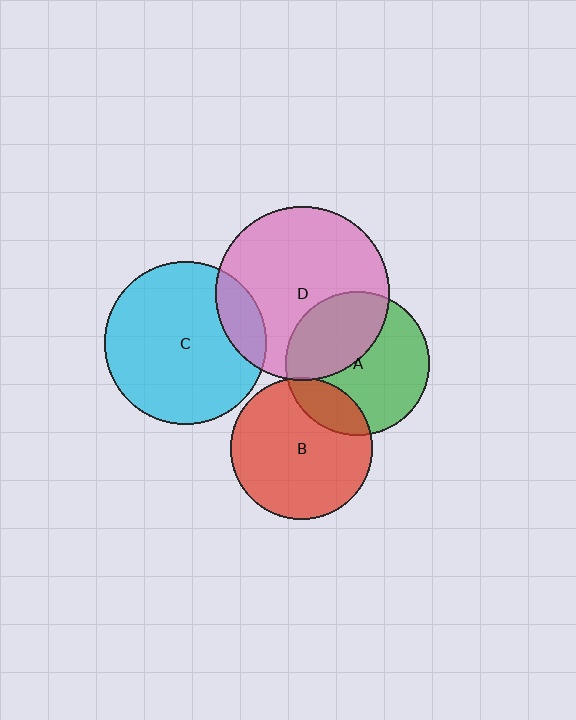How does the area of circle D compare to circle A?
Approximately 1.5 times.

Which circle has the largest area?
Circle D (pink).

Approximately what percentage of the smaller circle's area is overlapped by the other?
Approximately 40%.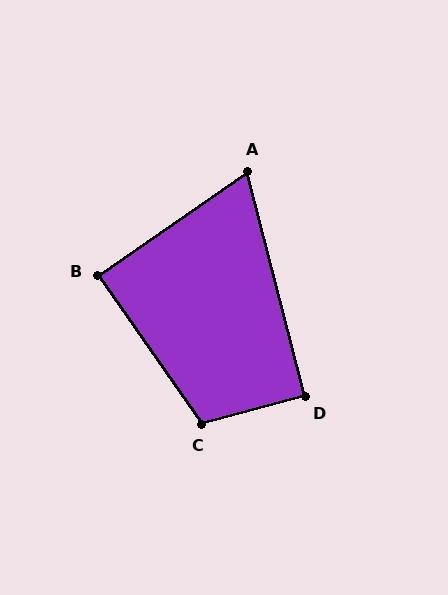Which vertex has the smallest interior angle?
A, at approximately 69 degrees.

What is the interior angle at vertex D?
Approximately 90 degrees (approximately right).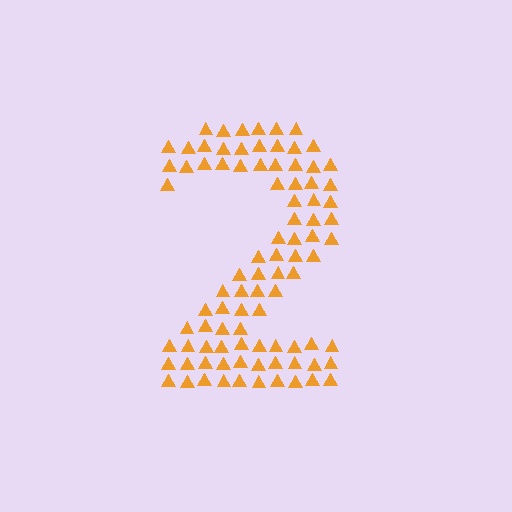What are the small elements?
The small elements are triangles.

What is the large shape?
The large shape is the digit 2.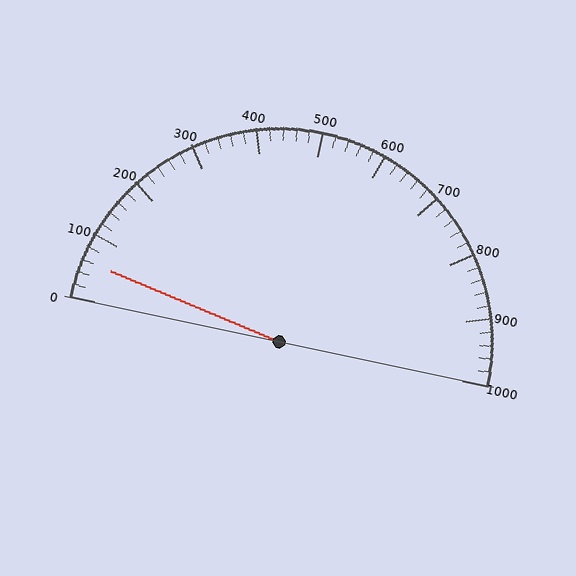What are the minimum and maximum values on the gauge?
The gauge ranges from 0 to 1000.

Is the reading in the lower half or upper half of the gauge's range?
The reading is in the lower half of the range (0 to 1000).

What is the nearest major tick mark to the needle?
The nearest major tick mark is 100.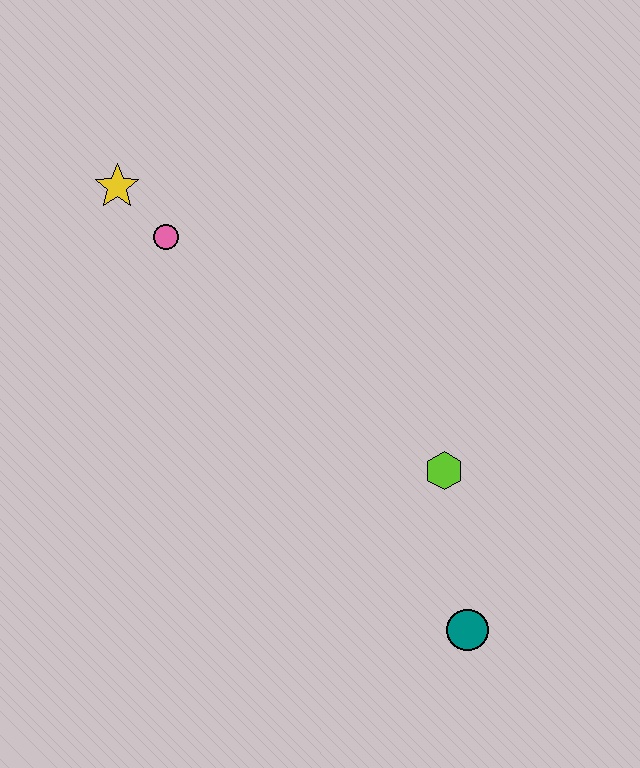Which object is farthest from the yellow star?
The teal circle is farthest from the yellow star.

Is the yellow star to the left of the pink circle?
Yes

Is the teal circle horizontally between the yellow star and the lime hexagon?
No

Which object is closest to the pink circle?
The yellow star is closest to the pink circle.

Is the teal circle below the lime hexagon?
Yes